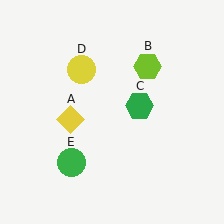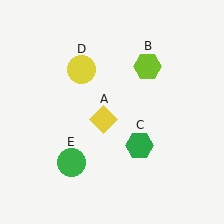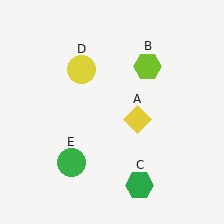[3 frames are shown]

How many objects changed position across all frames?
2 objects changed position: yellow diamond (object A), green hexagon (object C).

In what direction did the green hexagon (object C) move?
The green hexagon (object C) moved down.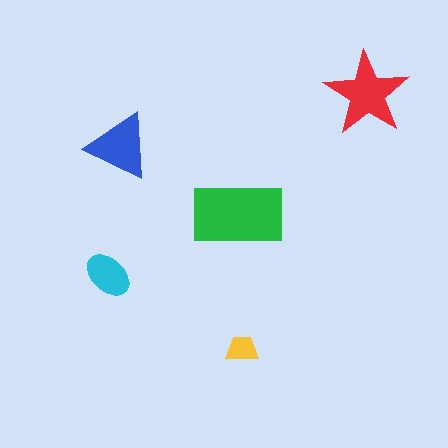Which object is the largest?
The green rectangle.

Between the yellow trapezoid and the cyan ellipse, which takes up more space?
The cyan ellipse.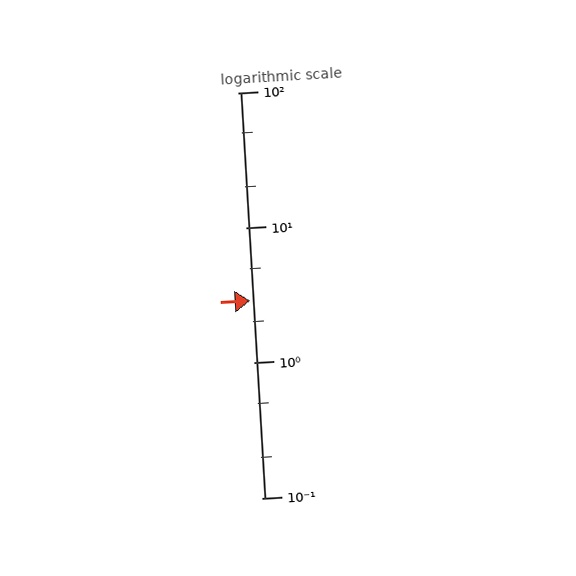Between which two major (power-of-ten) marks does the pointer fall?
The pointer is between 1 and 10.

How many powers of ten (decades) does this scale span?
The scale spans 3 decades, from 0.1 to 100.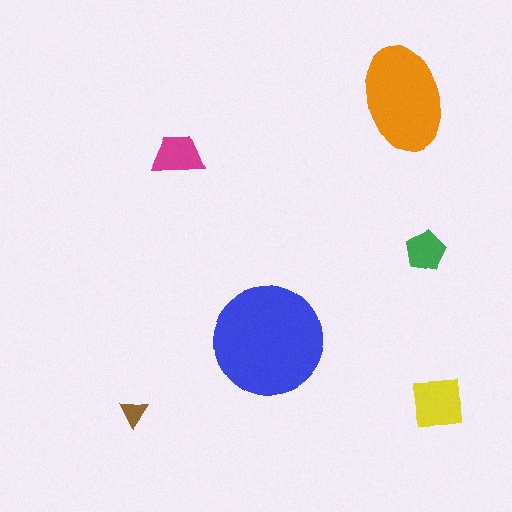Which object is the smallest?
The brown triangle.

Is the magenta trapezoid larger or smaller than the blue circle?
Smaller.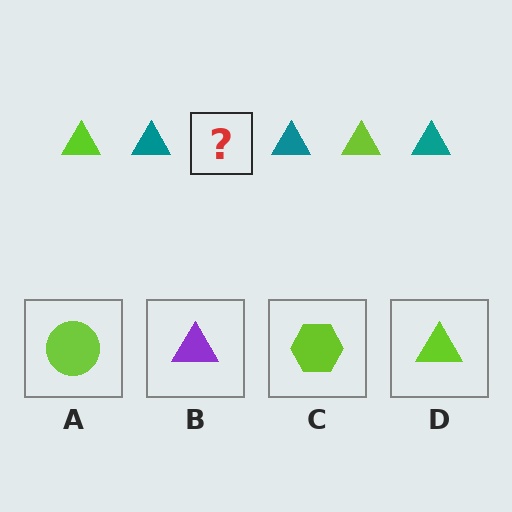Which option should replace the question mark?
Option D.